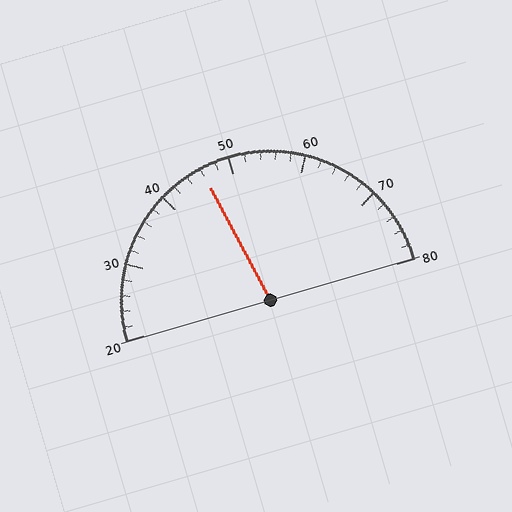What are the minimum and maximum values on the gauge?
The gauge ranges from 20 to 80.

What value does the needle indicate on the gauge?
The needle indicates approximately 46.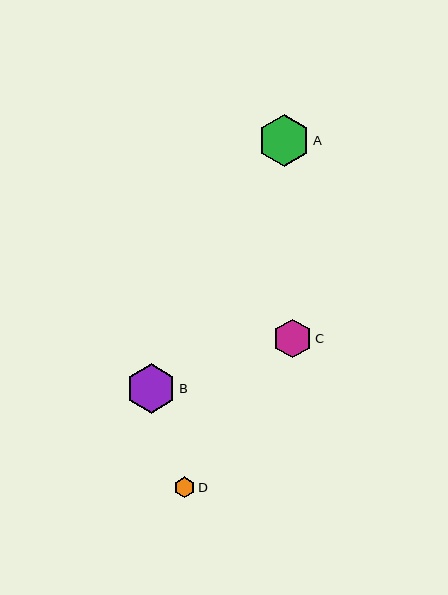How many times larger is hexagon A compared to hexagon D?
Hexagon A is approximately 2.5 times the size of hexagon D.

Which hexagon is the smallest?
Hexagon D is the smallest with a size of approximately 21 pixels.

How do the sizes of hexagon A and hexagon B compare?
Hexagon A and hexagon B are approximately the same size.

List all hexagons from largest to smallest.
From largest to smallest: A, B, C, D.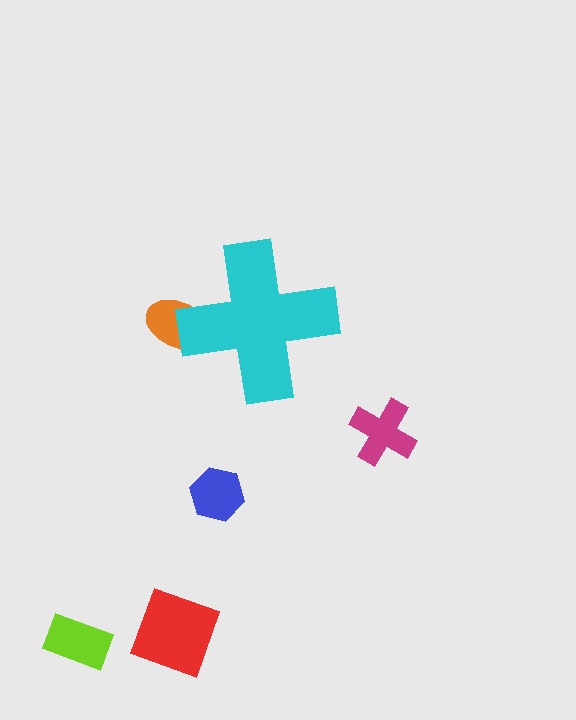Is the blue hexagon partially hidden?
No, the blue hexagon is fully visible.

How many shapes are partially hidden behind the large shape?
1 shape is partially hidden.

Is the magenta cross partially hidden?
No, the magenta cross is fully visible.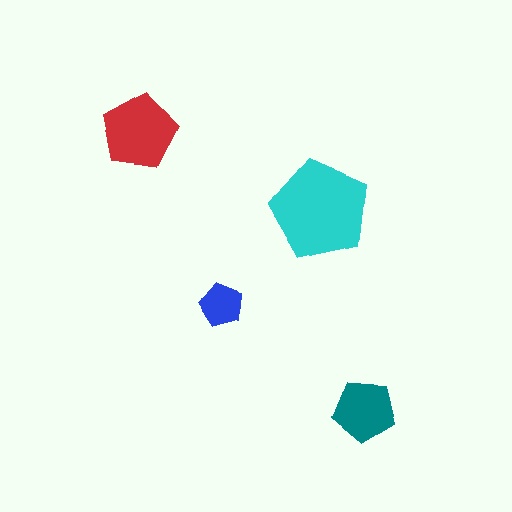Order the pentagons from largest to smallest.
the cyan one, the red one, the teal one, the blue one.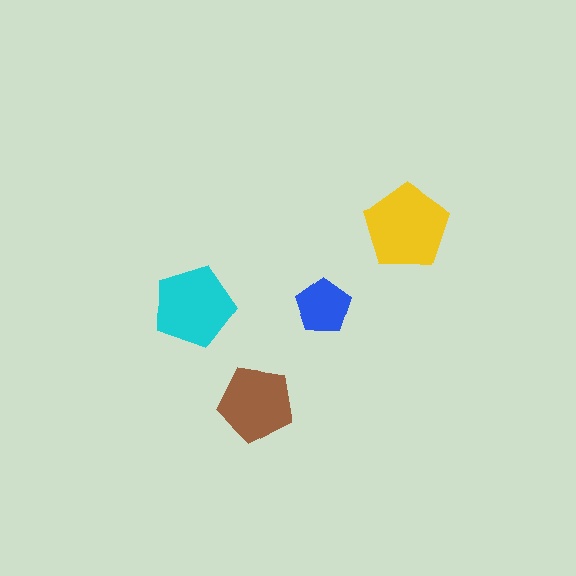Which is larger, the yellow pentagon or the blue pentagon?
The yellow one.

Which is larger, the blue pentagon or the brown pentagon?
The brown one.